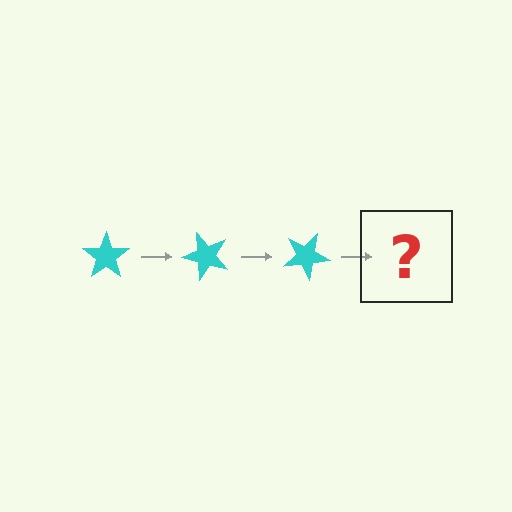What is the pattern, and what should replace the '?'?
The pattern is that the star rotates 50 degrees each step. The '?' should be a cyan star rotated 150 degrees.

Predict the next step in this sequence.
The next step is a cyan star rotated 150 degrees.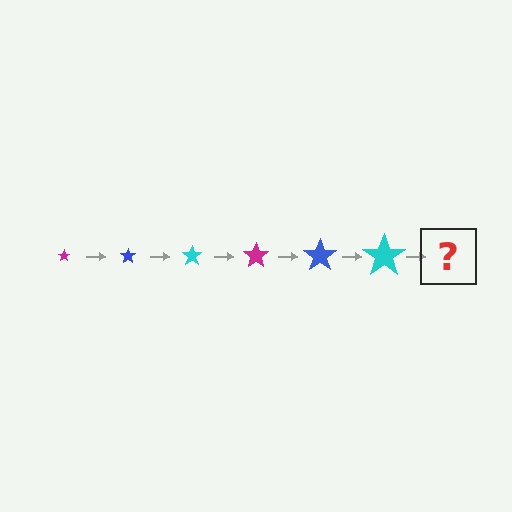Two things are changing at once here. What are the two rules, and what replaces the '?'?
The two rules are that the star grows larger each step and the color cycles through magenta, blue, and cyan. The '?' should be a magenta star, larger than the previous one.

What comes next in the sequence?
The next element should be a magenta star, larger than the previous one.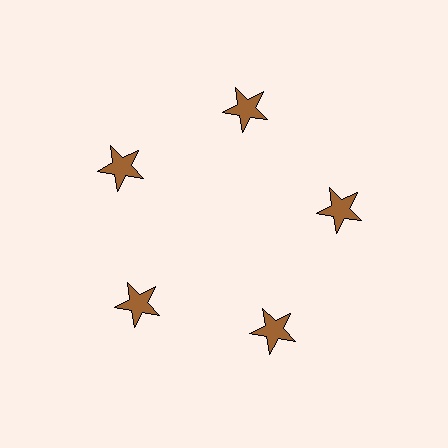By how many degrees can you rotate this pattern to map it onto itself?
The pattern maps onto itself every 72 degrees of rotation.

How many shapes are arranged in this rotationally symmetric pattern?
There are 5 shapes, arranged in 5 groups of 1.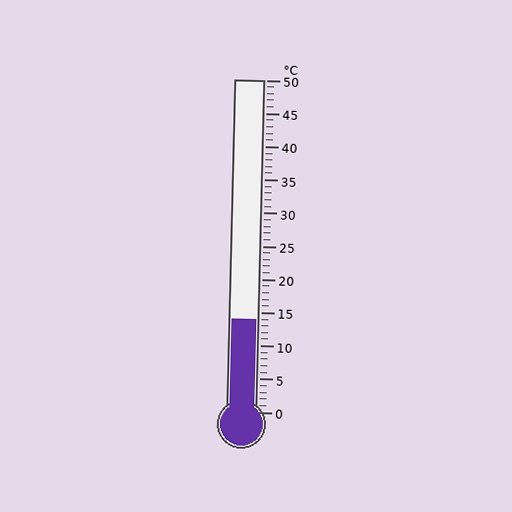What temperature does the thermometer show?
The thermometer shows approximately 14°C.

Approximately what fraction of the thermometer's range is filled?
The thermometer is filled to approximately 30% of its range.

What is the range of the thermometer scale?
The thermometer scale ranges from 0°C to 50°C.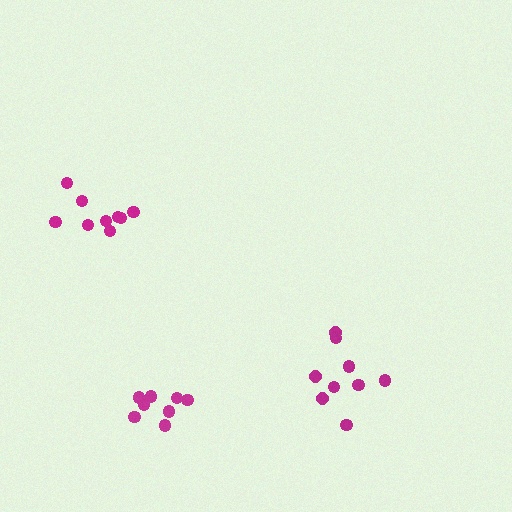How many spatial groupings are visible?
There are 3 spatial groupings.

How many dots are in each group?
Group 1: 8 dots, Group 2: 9 dots, Group 3: 9 dots (26 total).